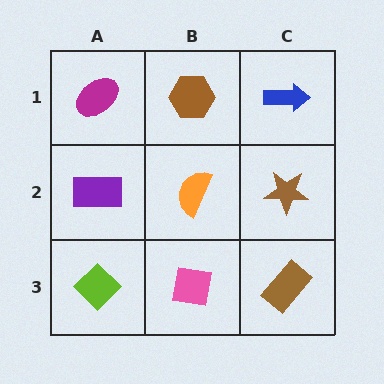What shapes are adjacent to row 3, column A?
A purple rectangle (row 2, column A), a pink square (row 3, column B).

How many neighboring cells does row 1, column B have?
3.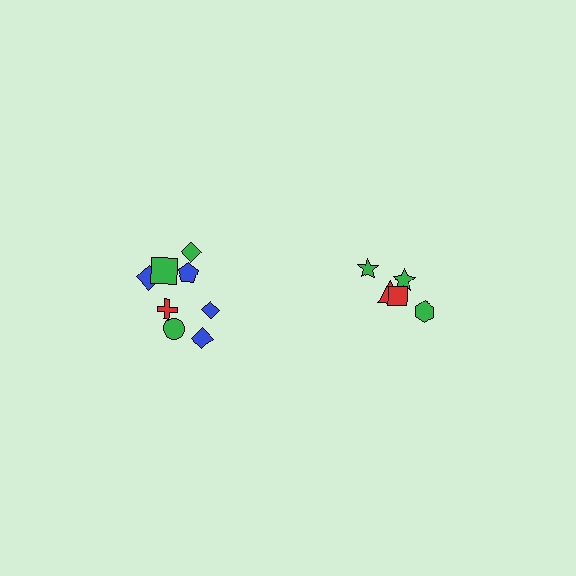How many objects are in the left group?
There are 8 objects.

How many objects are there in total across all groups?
There are 13 objects.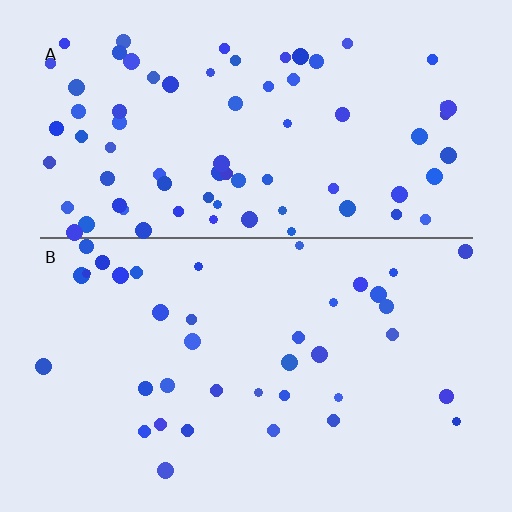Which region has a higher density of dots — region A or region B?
A (the top).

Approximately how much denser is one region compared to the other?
Approximately 2.0× — region A over region B.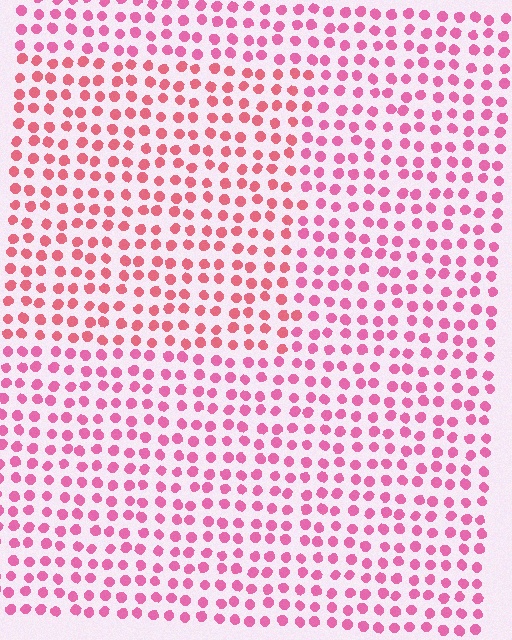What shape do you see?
I see a rectangle.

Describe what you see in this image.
The image is filled with small pink elements in a uniform arrangement. A rectangle-shaped region is visible where the elements are tinted to a slightly different hue, forming a subtle color boundary.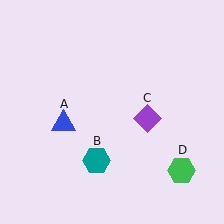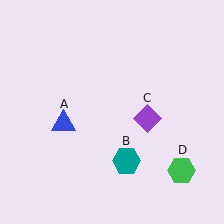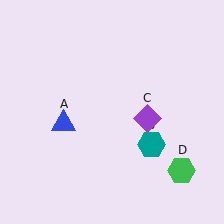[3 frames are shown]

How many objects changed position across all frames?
1 object changed position: teal hexagon (object B).